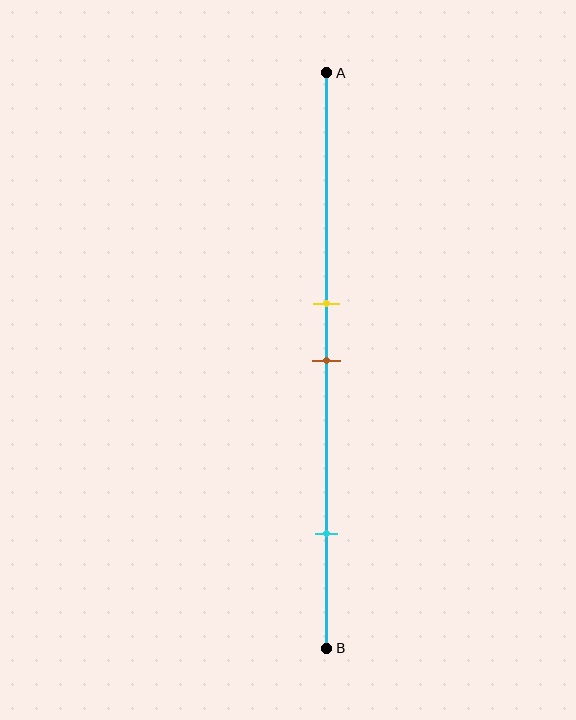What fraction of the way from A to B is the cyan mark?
The cyan mark is approximately 80% (0.8) of the way from A to B.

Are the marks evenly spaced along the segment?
No, the marks are not evenly spaced.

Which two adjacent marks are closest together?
The yellow and brown marks are the closest adjacent pair.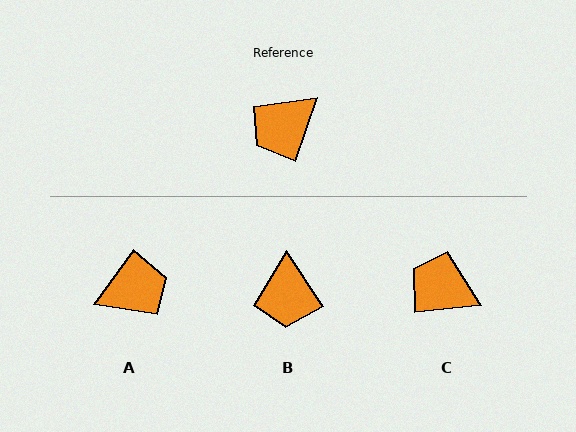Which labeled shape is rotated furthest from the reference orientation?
A, about 162 degrees away.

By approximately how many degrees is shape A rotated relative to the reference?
Approximately 162 degrees counter-clockwise.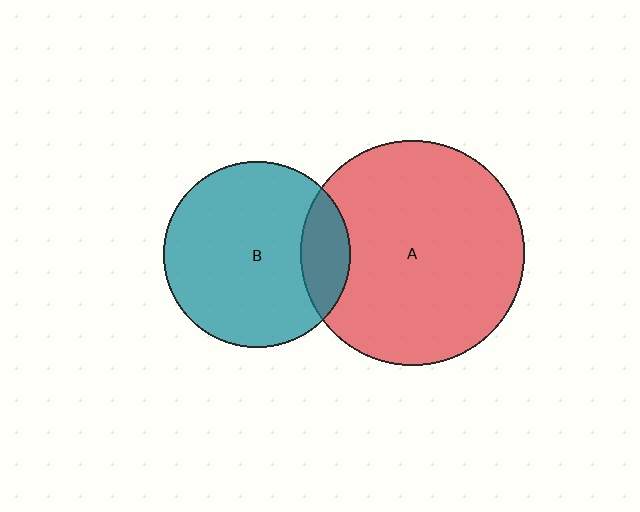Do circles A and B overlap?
Yes.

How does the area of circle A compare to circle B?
Approximately 1.5 times.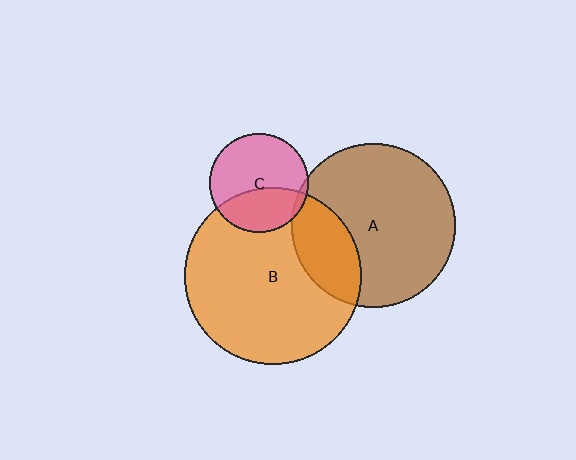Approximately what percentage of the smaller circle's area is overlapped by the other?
Approximately 5%.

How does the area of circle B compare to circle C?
Approximately 3.2 times.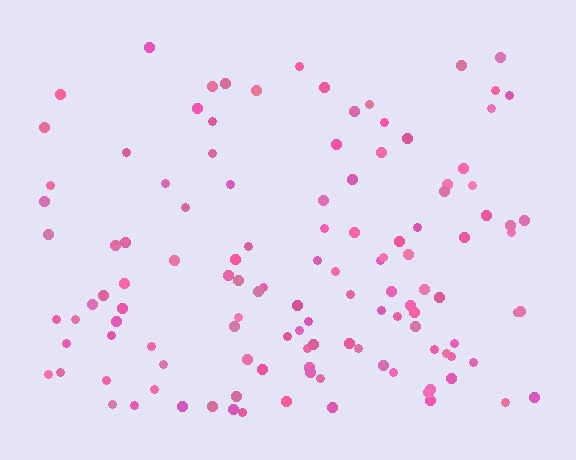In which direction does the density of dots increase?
From top to bottom, with the bottom side densest.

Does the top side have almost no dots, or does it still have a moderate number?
Still a moderate number, just noticeably fewer than the bottom.